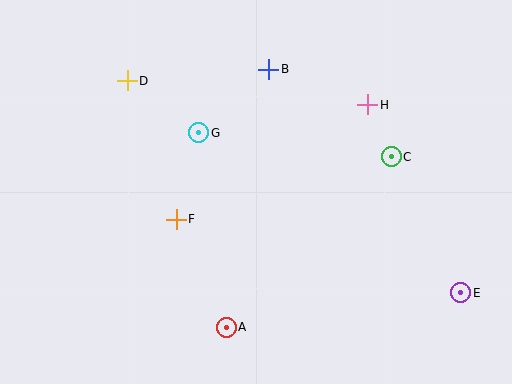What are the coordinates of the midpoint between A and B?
The midpoint between A and B is at (247, 198).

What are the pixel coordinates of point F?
Point F is at (176, 219).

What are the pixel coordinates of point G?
Point G is at (199, 133).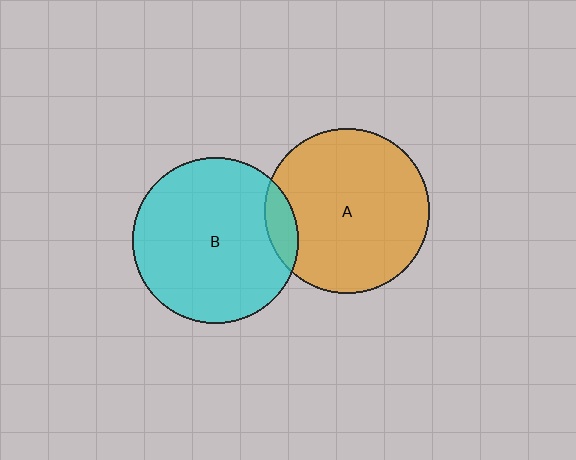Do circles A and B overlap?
Yes.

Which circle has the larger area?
Circle B (cyan).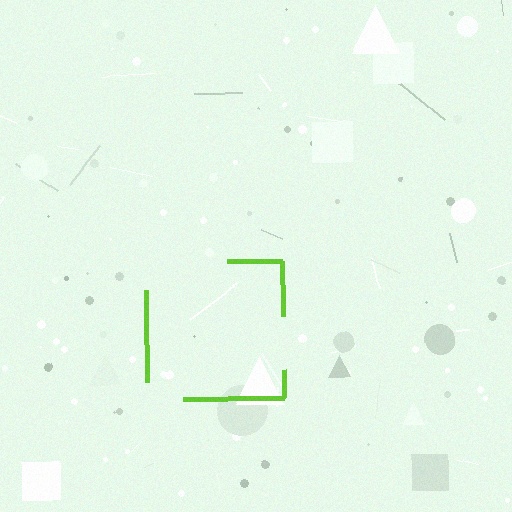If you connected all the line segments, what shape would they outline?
They would outline a square.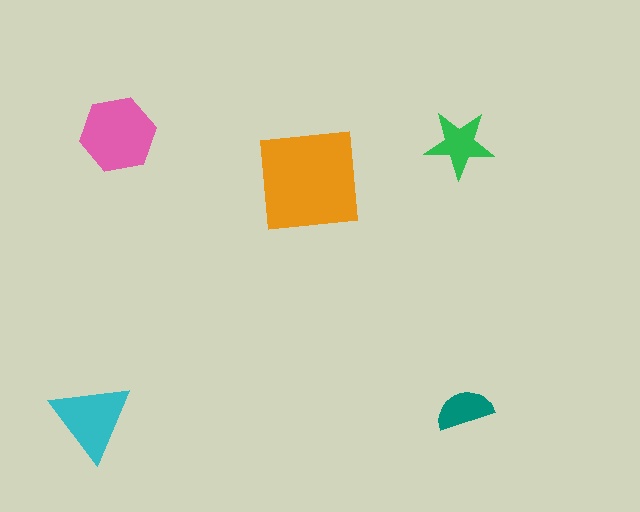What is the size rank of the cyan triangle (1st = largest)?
3rd.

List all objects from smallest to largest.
The teal semicircle, the green star, the cyan triangle, the pink hexagon, the orange square.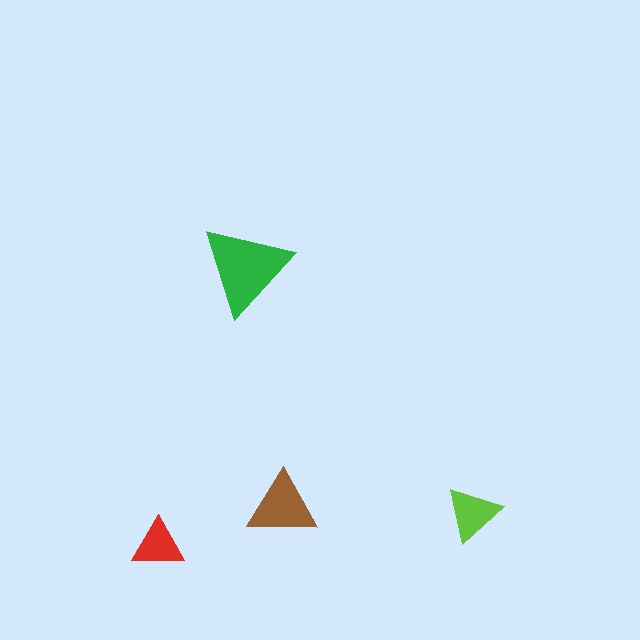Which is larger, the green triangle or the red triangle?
The green one.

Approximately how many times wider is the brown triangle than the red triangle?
About 1.5 times wider.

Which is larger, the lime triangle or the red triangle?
The lime one.